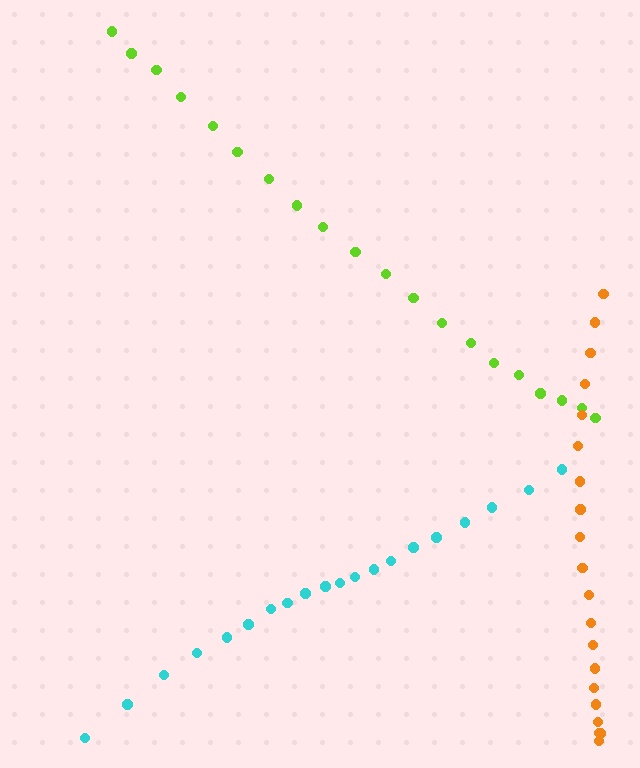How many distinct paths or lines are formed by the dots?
There are 3 distinct paths.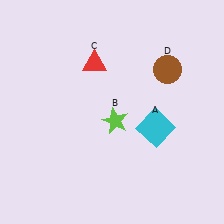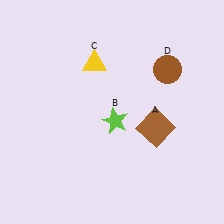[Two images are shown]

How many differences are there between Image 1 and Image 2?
There are 2 differences between the two images.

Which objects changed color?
A changed from cyan to brown. C changed from red to yellow.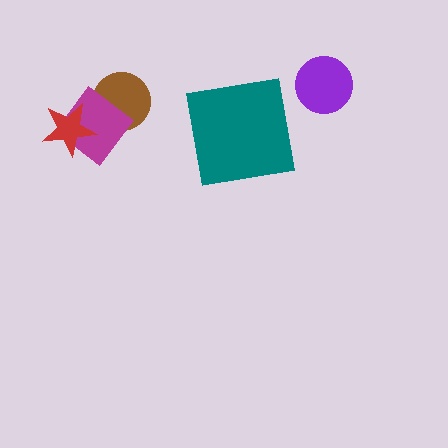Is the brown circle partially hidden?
Yes, it is partially covered by another shape.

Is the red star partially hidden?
No, no other shape covers it.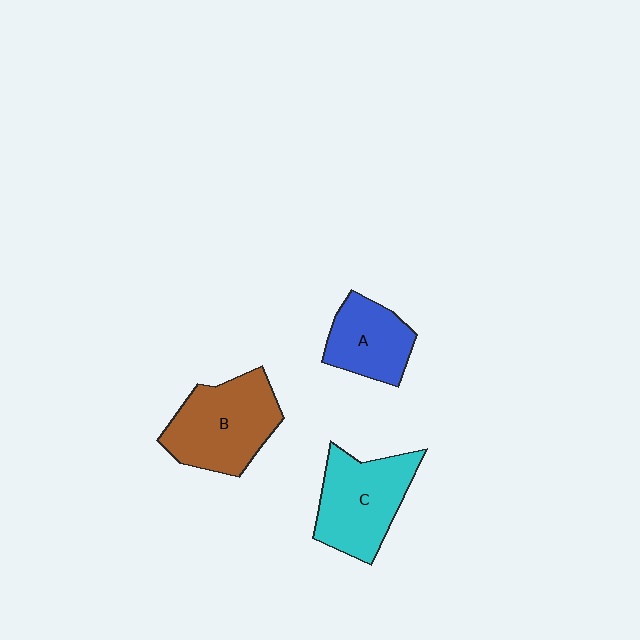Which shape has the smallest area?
Shape A (blue).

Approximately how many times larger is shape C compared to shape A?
Approximately 1.4 times.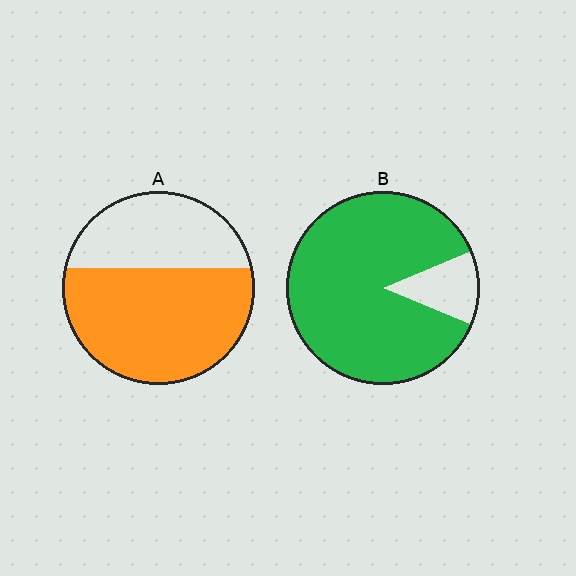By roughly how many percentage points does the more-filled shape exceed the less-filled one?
By roughly 25 percentage points (B over A).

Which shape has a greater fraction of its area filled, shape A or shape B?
Shape B.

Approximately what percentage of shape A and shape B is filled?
A is approximately 65% and B is approximately 85%.